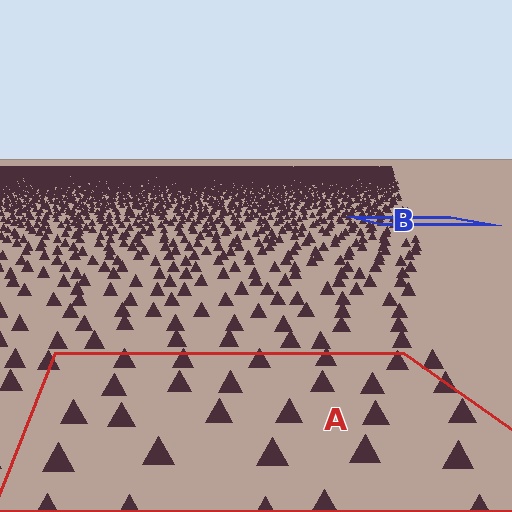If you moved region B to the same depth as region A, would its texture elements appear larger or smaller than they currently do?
They would appear larger. At a closer depth, the same texture elements are projected at a bigger on-screen size.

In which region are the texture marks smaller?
The texture marks are smaller in region B, because it is farther away.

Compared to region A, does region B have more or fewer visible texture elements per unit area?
Region B has more texture elements per unit area — they are packed more densely because it is farther away.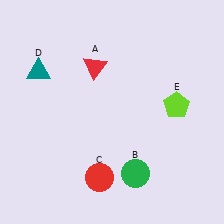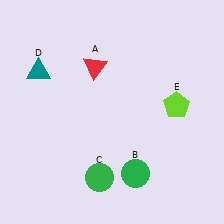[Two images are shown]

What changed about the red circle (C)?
In Image 1, C is red. In Image 2, it changed to green.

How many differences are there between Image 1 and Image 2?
There is 1 difference between the two images.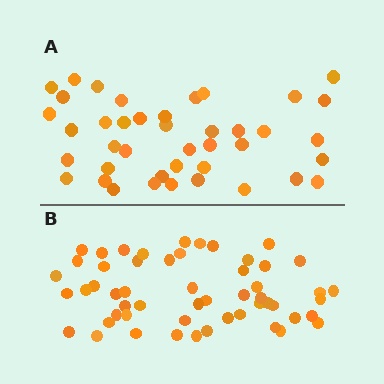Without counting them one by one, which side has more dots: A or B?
Region B (the bottom region) has more dots.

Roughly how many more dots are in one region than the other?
Region B has approximately 15 more dots than region A.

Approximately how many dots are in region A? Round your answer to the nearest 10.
About 40 dots. (The exact count is 41, which rounds to 40.)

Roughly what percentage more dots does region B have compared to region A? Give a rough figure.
About 30% more.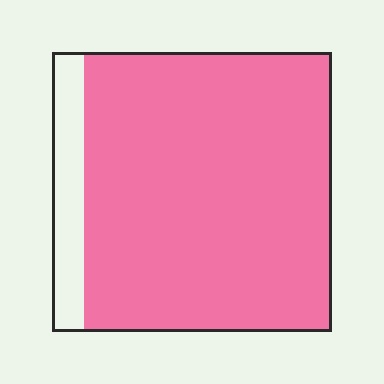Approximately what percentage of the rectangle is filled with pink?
Approximately 90%.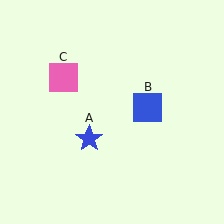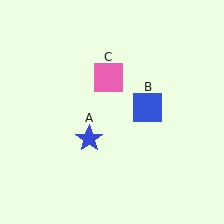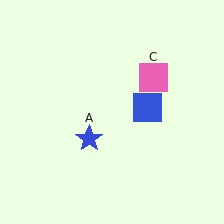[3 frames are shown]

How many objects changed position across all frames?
1 object changed position: pink square (object C).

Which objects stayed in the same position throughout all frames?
Blue star (object A) and blue square (object B) remained stationary.